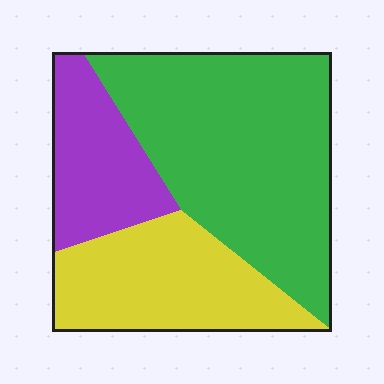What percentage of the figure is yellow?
Yellow takes up between a quarter and a half of the figure.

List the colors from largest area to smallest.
From largest to smallest: green, yellow, purple.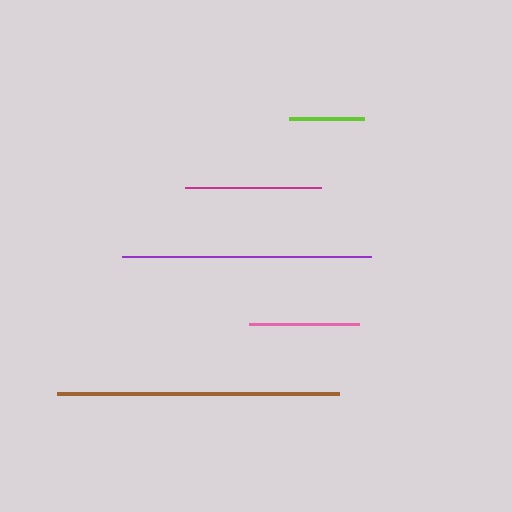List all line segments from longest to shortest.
From longest to shortest: brown, purple, magenta, pink, lime.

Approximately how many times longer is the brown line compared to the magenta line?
The brown line is approximately 2.1 times the length of the magenta line.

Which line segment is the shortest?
The lime line is the shortest at approximately 75 pixels.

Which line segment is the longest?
The brown line is the longest at approximately 282 pixels.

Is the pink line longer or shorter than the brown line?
The brown line is longer than the pink line.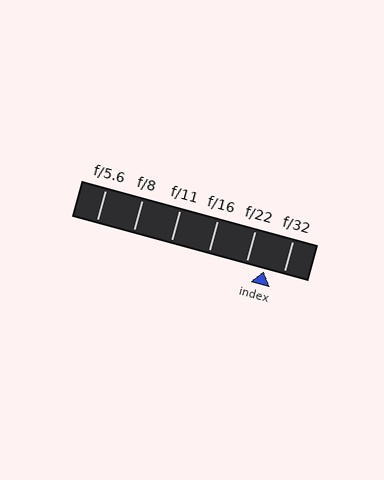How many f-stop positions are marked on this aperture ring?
There are 6 f-stop positions marked.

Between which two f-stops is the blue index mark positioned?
The index mark is between f/22 and f/32.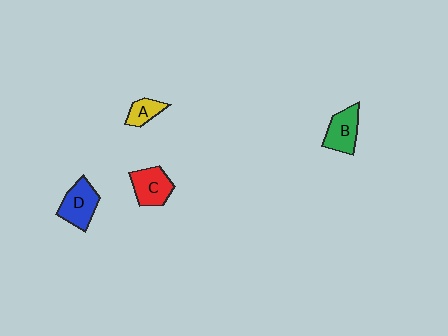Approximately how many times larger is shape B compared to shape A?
Approximately 1.7 times.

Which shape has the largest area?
Shape D (blue).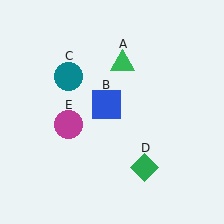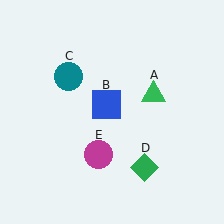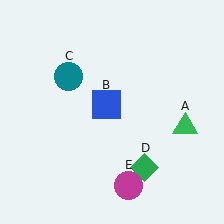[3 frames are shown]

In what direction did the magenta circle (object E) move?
The magenta circle (object E) moved down and to the right.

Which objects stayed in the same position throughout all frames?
Blue square (object B) and teal circle (object C) and green diamond (object D) remained stationary.